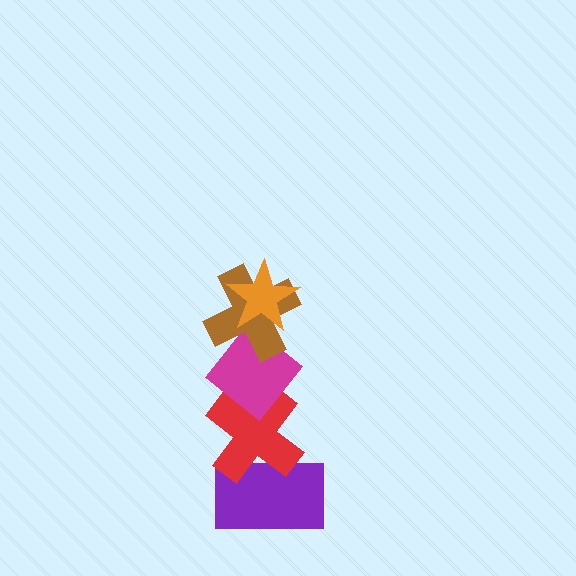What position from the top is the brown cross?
The brown cross is 2nd from the top.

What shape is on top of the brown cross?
The orange star is on top of the brown cross.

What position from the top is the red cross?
The red cross is 4th from the top.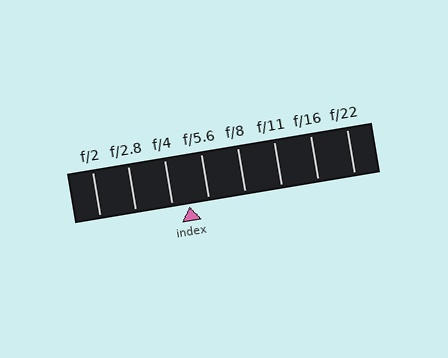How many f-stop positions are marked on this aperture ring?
There are 8 f-stop positions marked.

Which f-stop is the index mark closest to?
The index mark is closest to f/4.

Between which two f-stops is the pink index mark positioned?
The index mark is between f/4 and f/5.6.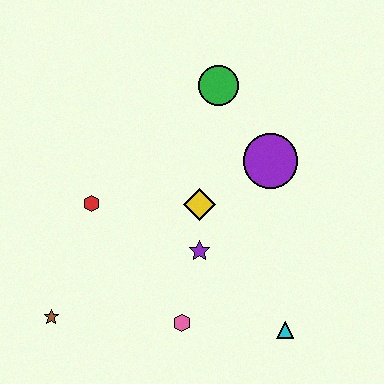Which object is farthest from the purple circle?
The brown star is farthest from the purple circle.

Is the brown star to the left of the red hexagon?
Yes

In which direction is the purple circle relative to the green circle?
The purple circle is below the green circle.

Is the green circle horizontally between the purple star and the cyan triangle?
Yes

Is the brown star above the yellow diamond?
No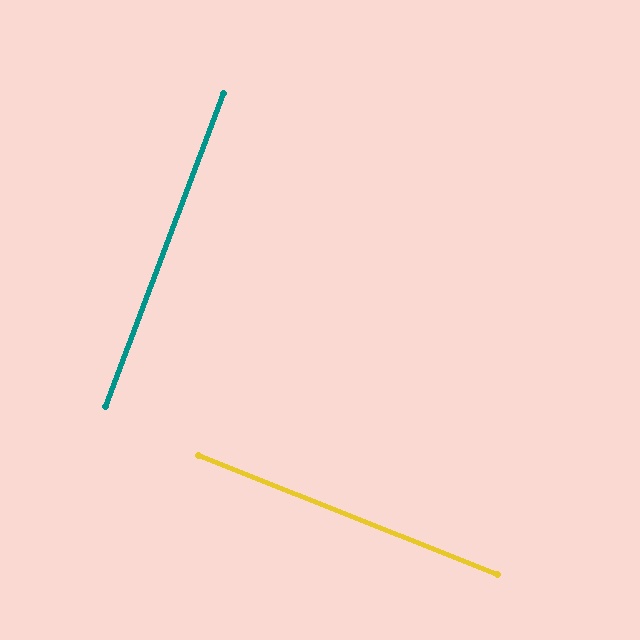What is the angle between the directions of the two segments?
Approximately 89 degrees.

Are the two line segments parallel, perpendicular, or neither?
Perpendicular — they meet at approximately 89°.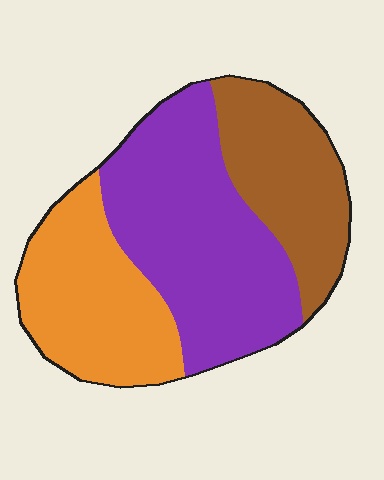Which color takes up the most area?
Purple, at roughly 45%.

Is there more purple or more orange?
Purple.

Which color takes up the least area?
Brown, at roughly 25%.